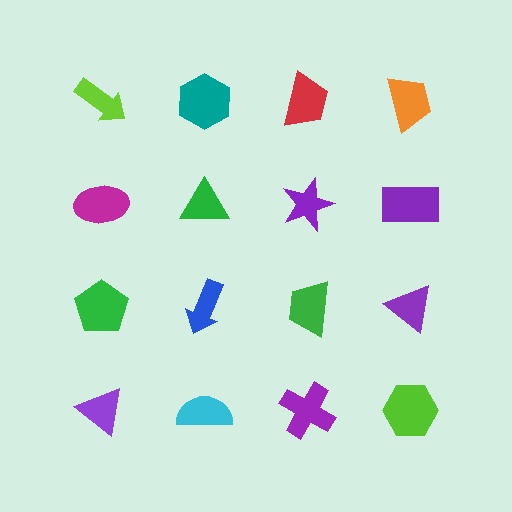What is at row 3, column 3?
A green trapezoid.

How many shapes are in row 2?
4 shapes.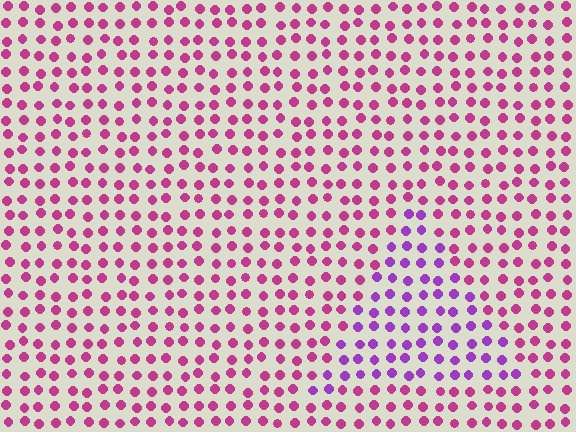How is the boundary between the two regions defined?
The boundary is defined purely by a slight shift in hue (about 37 degrees). Spacing, size, and orientation are identical on both sides.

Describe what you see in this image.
The image is filled with small magenta elements in a uniform arrangement. A triangle-shaped region is visible where the elements are tinted to a slightly different hue, forming a subtle color boundary.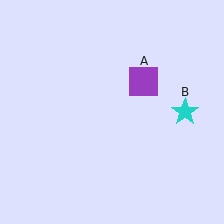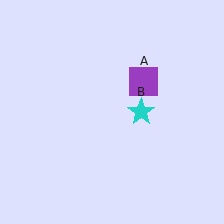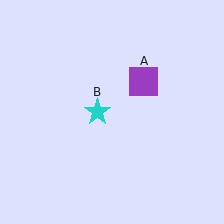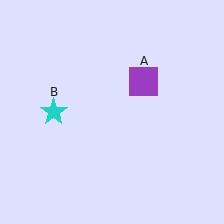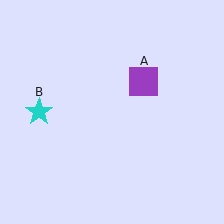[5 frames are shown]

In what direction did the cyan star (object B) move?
The cyan star (object B) moved left.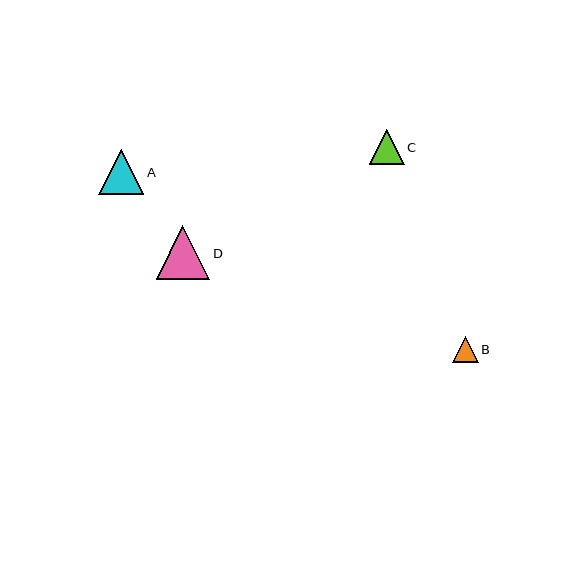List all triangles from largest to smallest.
From largest to smallest: D, A, C, B.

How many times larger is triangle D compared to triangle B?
Triangle D is approximately 2.0 times the size of triangle B.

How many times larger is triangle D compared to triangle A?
Triangle D is approximately 1.2 times the size of triangle A.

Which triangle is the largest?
Triangle D is the largest with a size of approximately 54 pixels.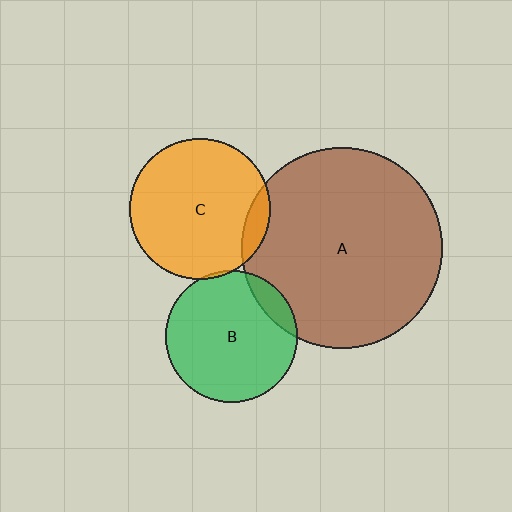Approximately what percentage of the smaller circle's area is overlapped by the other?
Approximately 5%.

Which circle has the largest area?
Circle A (brown).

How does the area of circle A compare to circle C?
Approximately 2.0 times.